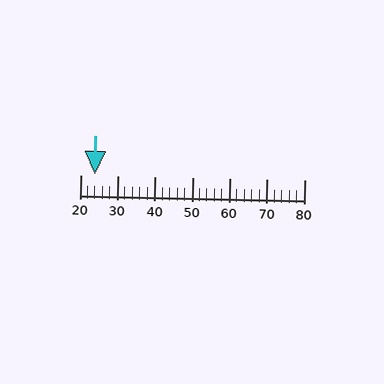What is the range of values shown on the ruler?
The ruler shows values from 20 to 80.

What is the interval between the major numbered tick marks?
The major tick marks are spaced 10 units apart.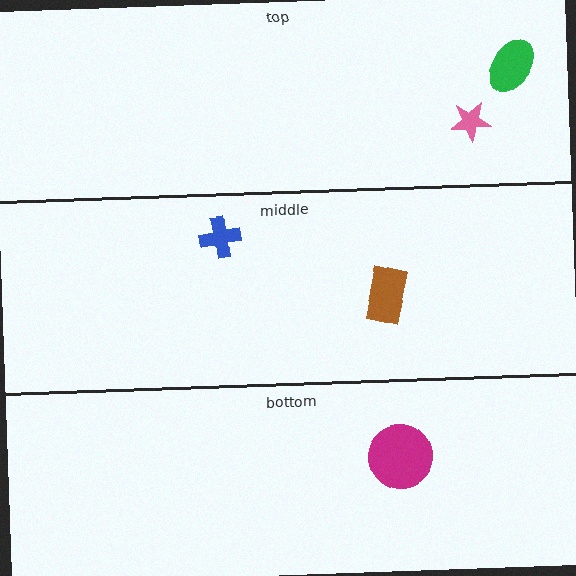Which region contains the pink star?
The top region.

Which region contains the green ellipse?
The top region.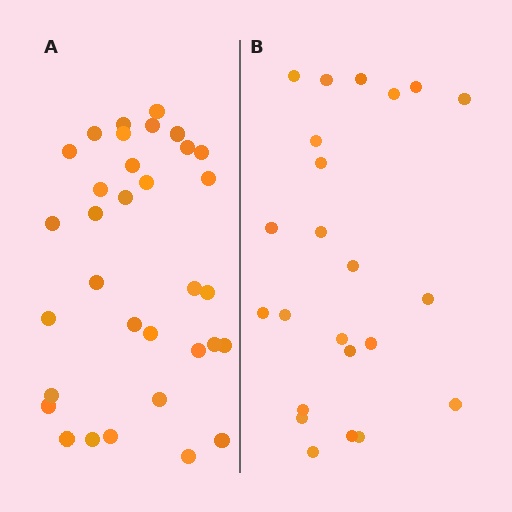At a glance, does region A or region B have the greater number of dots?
Region A (the left region) has more dots.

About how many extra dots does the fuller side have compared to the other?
Region A has roughly 10 or so more dots than region B.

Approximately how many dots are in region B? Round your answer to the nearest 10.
About 20 dots. (The exact count is 23, which rounds to 20.)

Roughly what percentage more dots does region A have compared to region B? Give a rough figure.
About 45% more.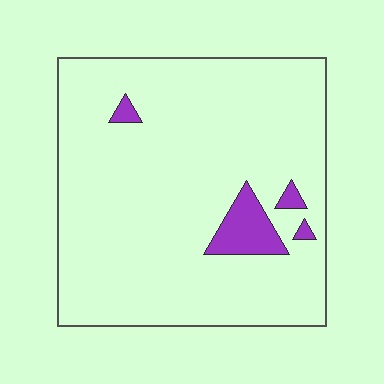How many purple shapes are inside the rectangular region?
4.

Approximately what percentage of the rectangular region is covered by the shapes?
Approximately 5%.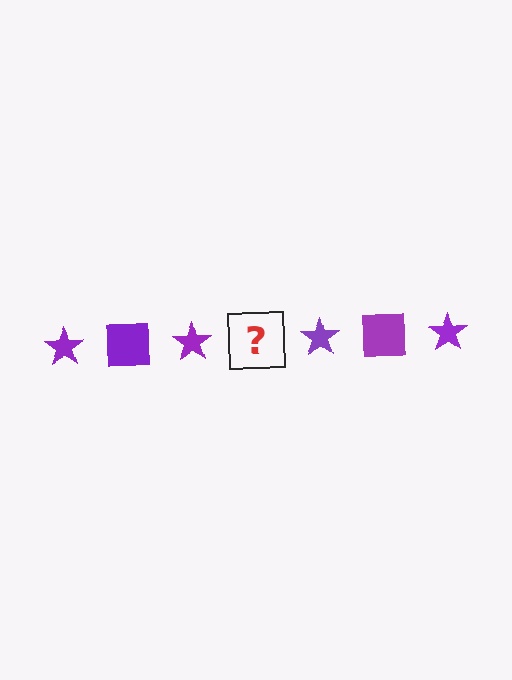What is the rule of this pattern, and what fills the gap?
The rule is that the pattern cycles through star, square shapes in purple. The gap should be filled with a purple square.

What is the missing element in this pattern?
The missing element is a purple square.